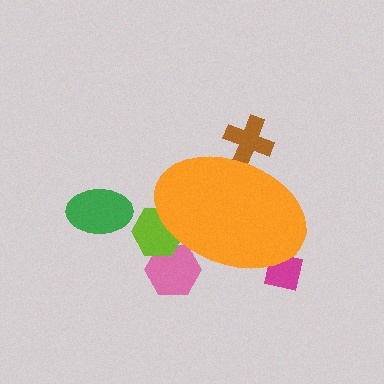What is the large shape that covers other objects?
An orange ellipse.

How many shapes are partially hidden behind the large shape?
4 shapes are partially hidden.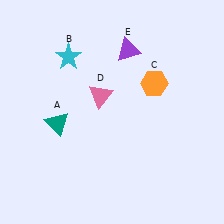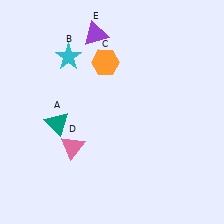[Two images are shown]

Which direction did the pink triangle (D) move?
The pink triangle (D) moved down.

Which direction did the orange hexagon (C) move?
The orange hexagon (C) moved left.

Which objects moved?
The objects that moved are: the orange hexagon (C), the pink triangle (D), the purple triangle (E).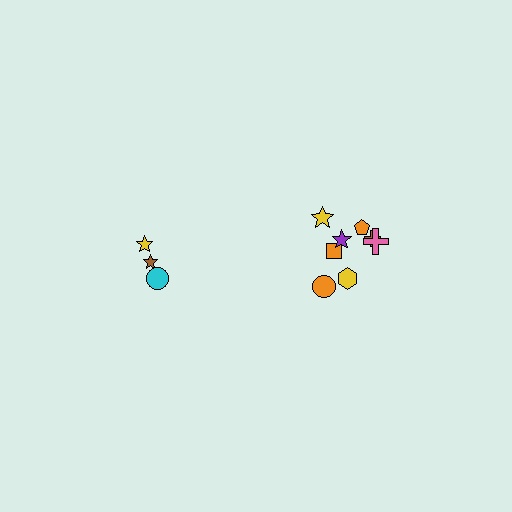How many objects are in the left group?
There are 3 objects.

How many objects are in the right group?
There are 8 objects.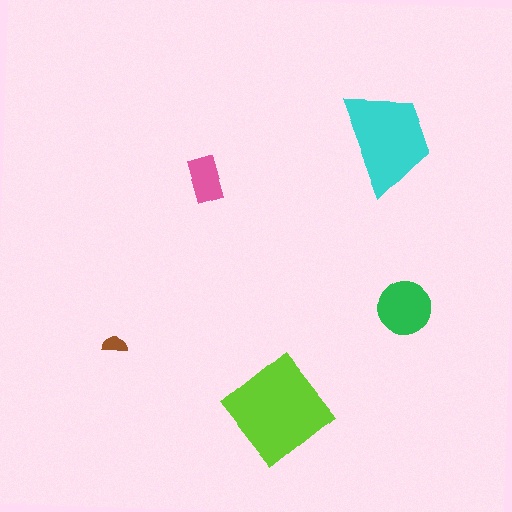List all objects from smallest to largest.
The brown semicircle, the pink rectangle, the green circle, the cyan trapezoid, the lime diamond.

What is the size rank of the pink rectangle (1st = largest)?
4th.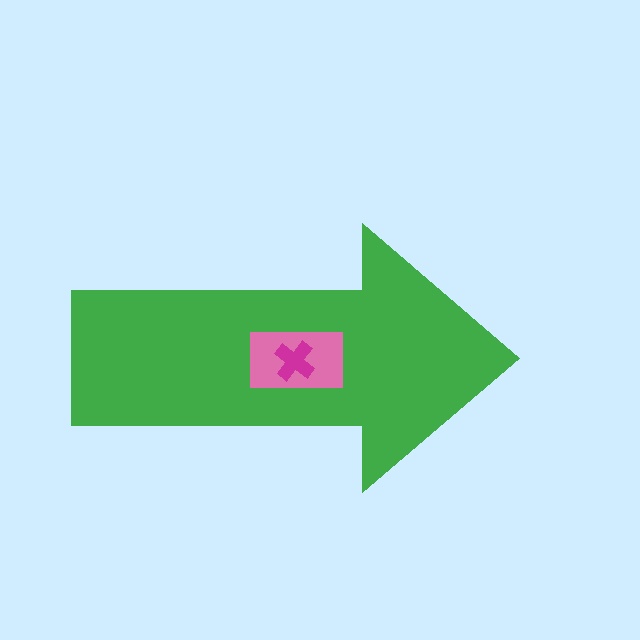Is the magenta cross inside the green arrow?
Yes.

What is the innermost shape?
The magenta cross.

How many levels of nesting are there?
3.